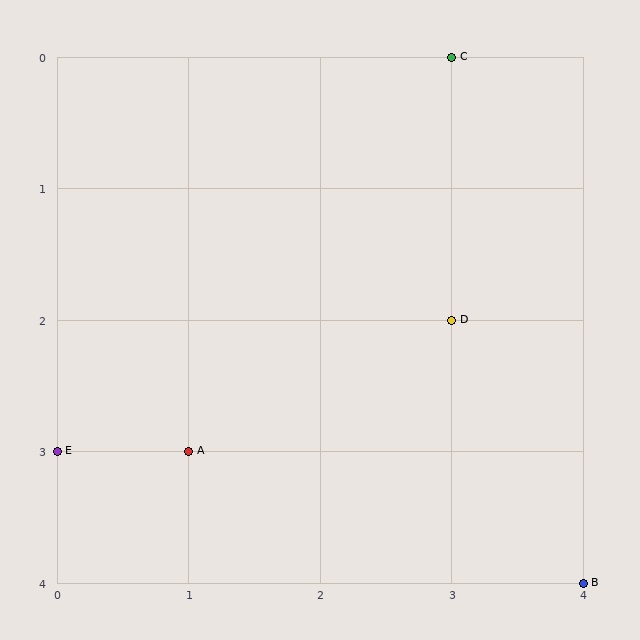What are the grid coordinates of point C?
Point C is at grid coordinates (3, 0).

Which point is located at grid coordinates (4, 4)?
Point B is at (4, 4).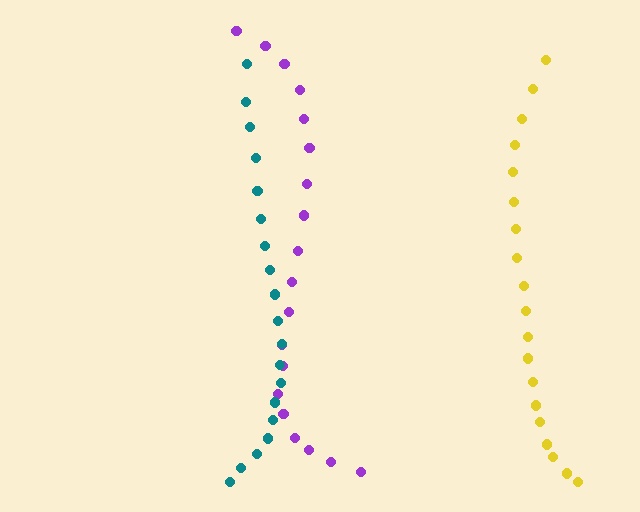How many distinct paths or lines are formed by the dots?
There are 3 distinct paths.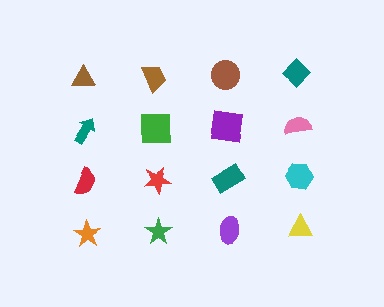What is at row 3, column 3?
A teal rectangle.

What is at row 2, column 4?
A pink semicircle.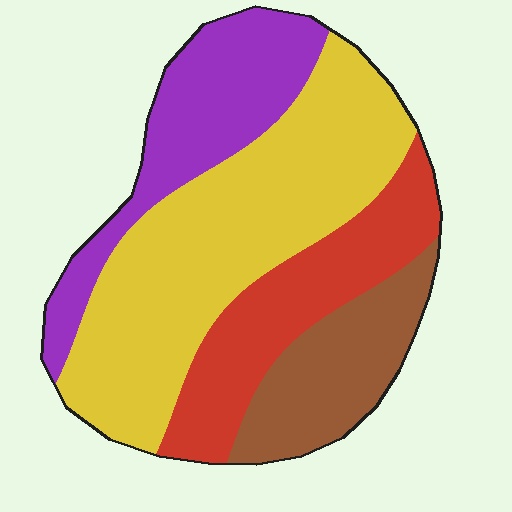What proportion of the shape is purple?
Purple takes up about one fifth (1/5) of the shape.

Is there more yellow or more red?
Yellow.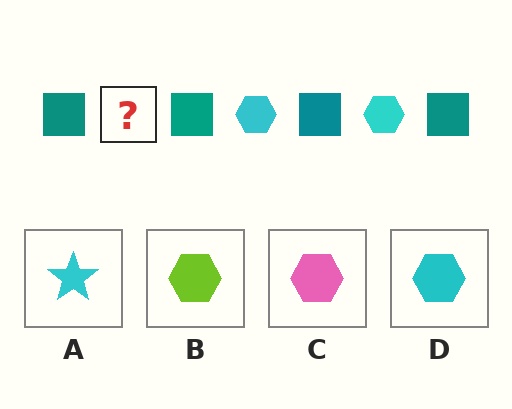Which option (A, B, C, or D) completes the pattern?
D.